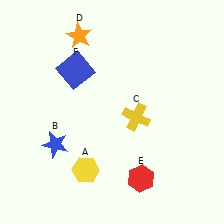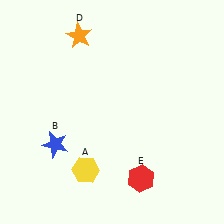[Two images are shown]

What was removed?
The yellow cross (C), the blue square (F) were removed in Image 2.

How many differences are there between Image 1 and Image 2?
There are 2 differences between the two images.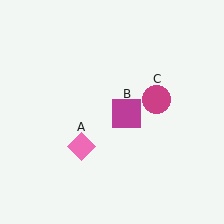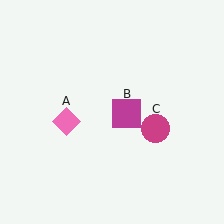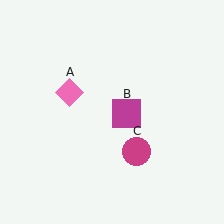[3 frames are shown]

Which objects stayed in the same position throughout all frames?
Magenta square (object B) remained stationary.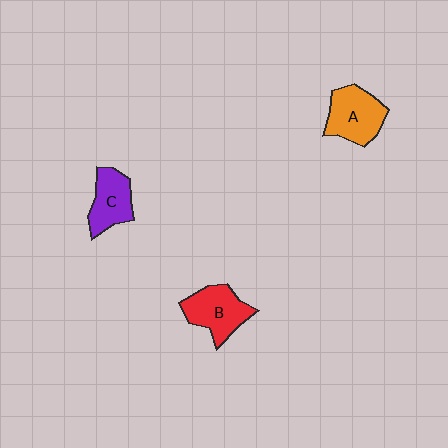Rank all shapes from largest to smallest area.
From largest to smallest: A (orange), B (red), C (purple).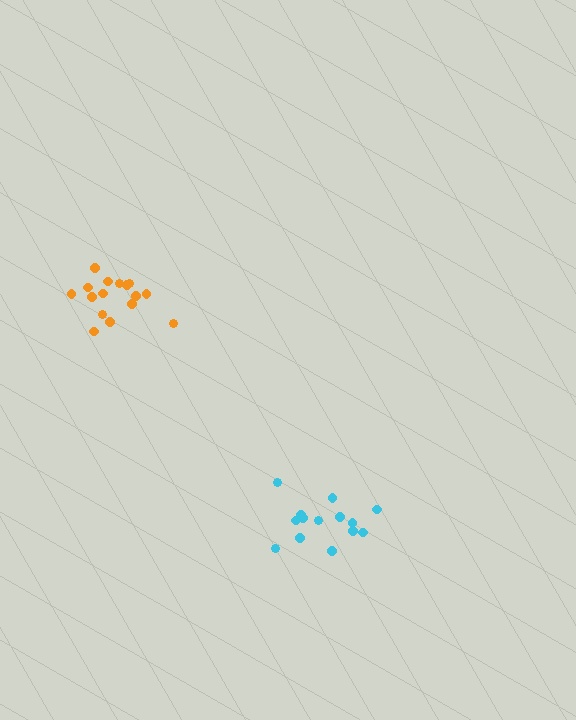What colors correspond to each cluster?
The clusters are colored: orange, cyan.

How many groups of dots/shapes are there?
There are 2 groups.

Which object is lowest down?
The cyan cluster is bottommost.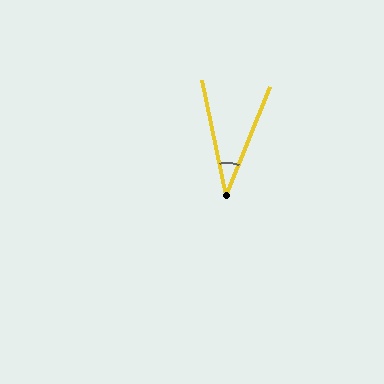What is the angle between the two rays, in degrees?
Approximately 34 degrees.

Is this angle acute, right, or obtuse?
It is acute.